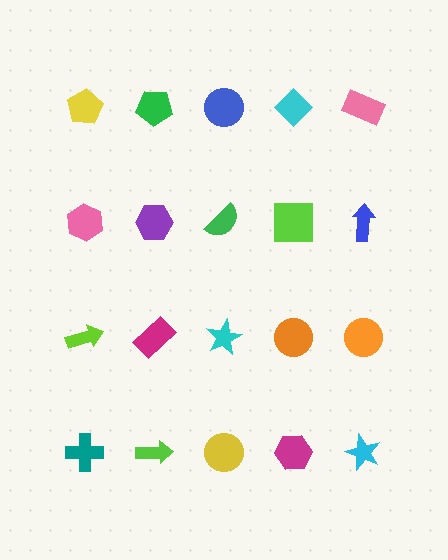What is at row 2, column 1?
A pink hexagon.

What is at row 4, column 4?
A magenta hexagon.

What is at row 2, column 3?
A green semicircle.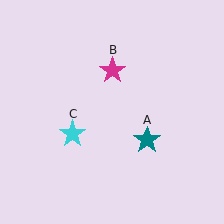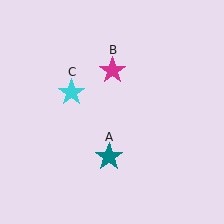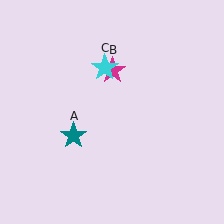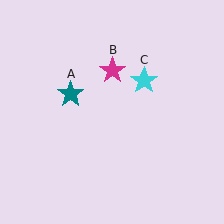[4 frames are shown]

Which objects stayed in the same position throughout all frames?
Magenta star (object B) remained stationary.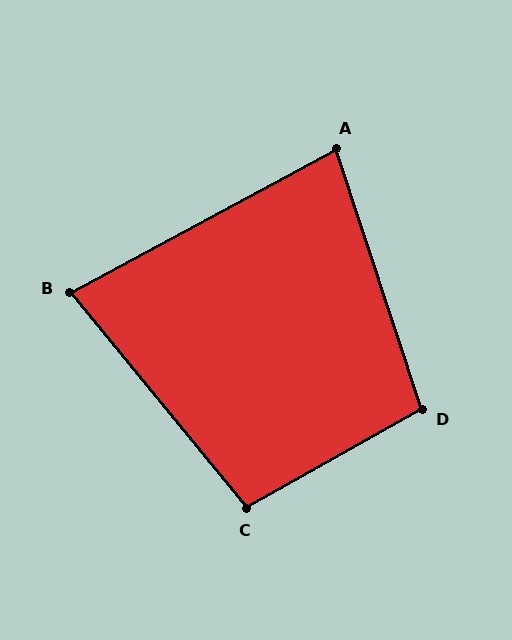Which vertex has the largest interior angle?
D, at approximately 101 degrees.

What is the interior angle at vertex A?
Approximately 80 degrees (acute).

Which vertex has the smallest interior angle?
B, at approximately 79 degrees.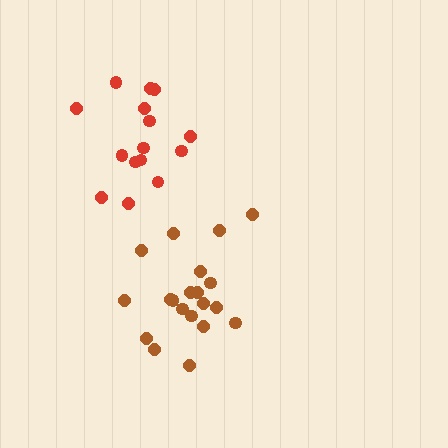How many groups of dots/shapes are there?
There are 2 groups.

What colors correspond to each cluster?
The clusters are colored: red, brown.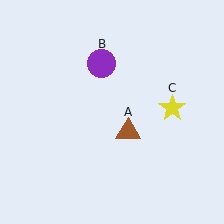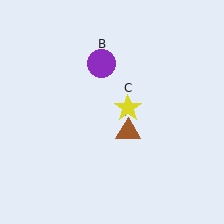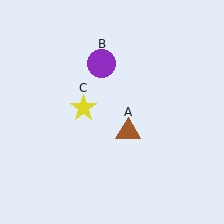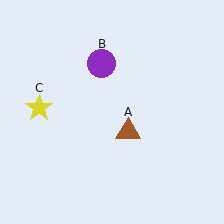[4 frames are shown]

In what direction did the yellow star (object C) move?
The yellow star (object C) moved left.